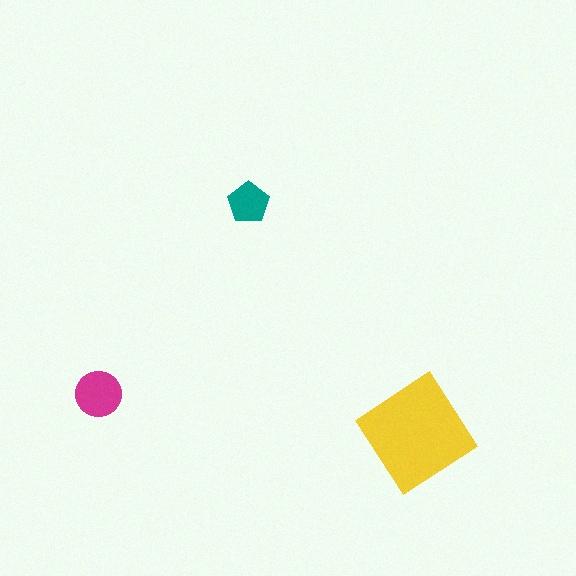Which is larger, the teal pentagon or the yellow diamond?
The yellow diamond.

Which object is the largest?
The yellow diamond.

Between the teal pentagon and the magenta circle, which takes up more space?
The magenta circle.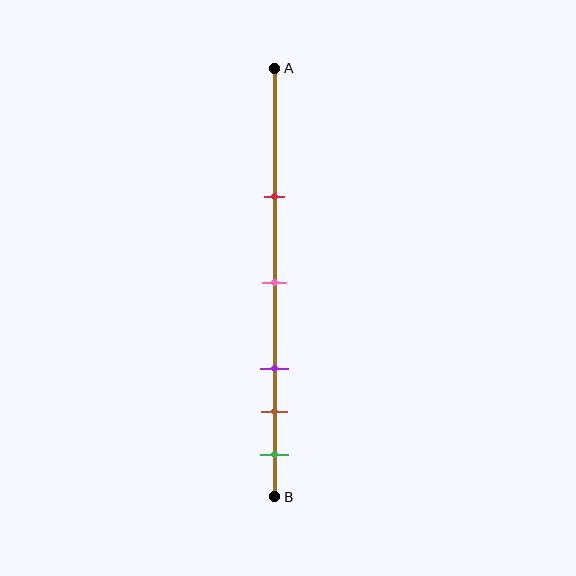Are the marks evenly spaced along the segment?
No, the marks are not evenly spaced.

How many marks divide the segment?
There are 5 marks dividing the segment.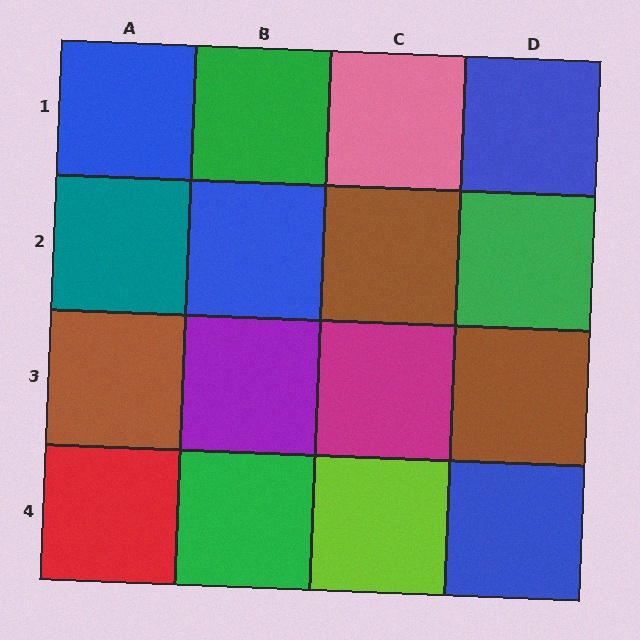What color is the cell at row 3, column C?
Magenta.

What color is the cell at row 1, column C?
Pink.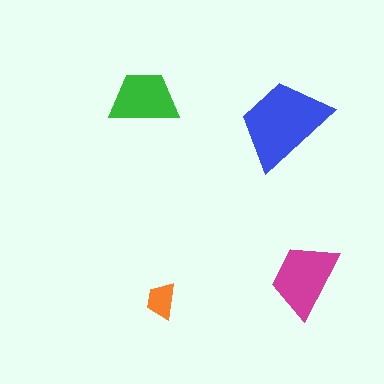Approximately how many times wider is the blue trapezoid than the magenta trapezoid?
About 1.5 times wider.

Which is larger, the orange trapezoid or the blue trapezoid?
The blue one.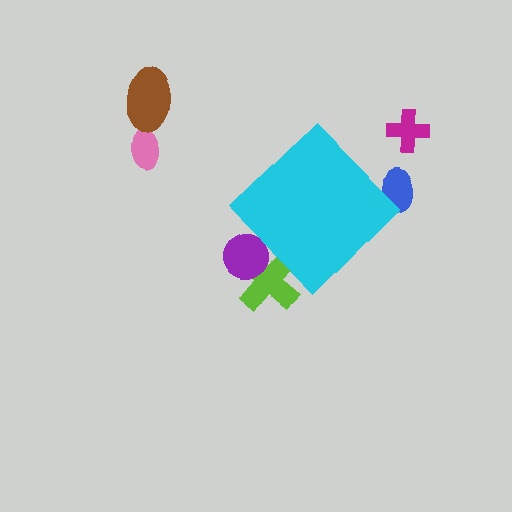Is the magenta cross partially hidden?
No, the magenta cross is fully visible.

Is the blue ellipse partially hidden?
Yes, the blue ellipse is partially hidden behind the cyan diamond.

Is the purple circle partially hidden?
Yes, the purple circle is partially hidden behind the cyan diamond.